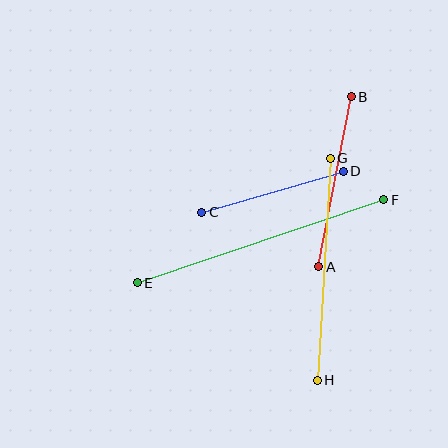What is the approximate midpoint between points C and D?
The midpoint is at approximately (272, 192) pixels.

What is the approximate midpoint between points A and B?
The midpoint is at approximately (335, 182) pixels.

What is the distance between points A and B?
The distance is approximately 173 pixels.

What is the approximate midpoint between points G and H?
The midpoint is at approximately (324, 269) pixels.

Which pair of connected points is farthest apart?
Points E and F are farthest apart.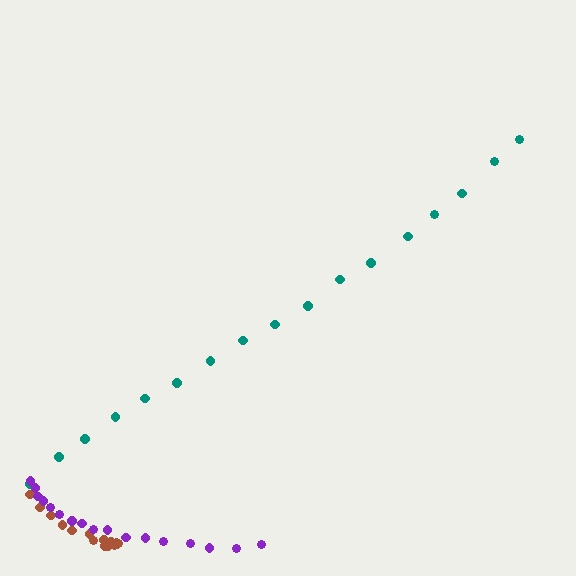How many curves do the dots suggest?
There are 3 distinct paths.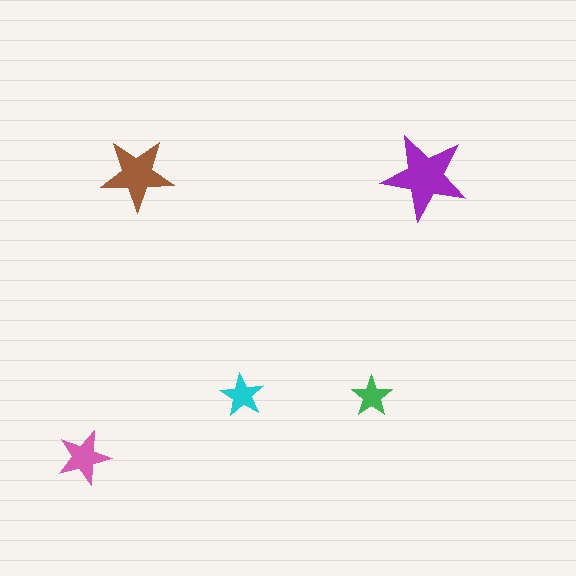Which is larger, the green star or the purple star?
The purple one.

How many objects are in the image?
There are 5 objects in the image.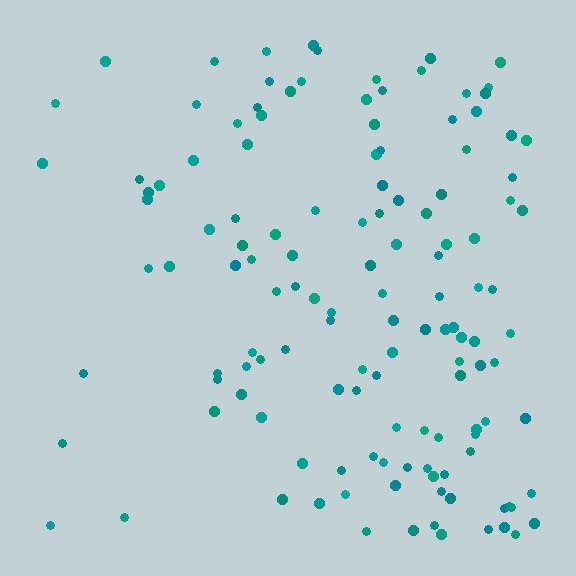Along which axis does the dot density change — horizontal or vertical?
Horizontal.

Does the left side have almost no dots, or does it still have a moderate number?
Still a moderate number, just noticeably fewer than the right.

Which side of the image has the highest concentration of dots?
The right.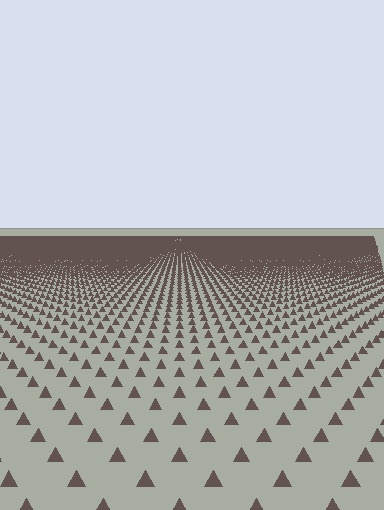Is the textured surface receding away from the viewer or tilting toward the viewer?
The surface is receding away from the viewer. Texture elements get smaller and denser toward the top.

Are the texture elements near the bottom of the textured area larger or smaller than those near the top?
Larger. Near the bottom, elements are closer to the viewer and appear at a bigger on-screen size.